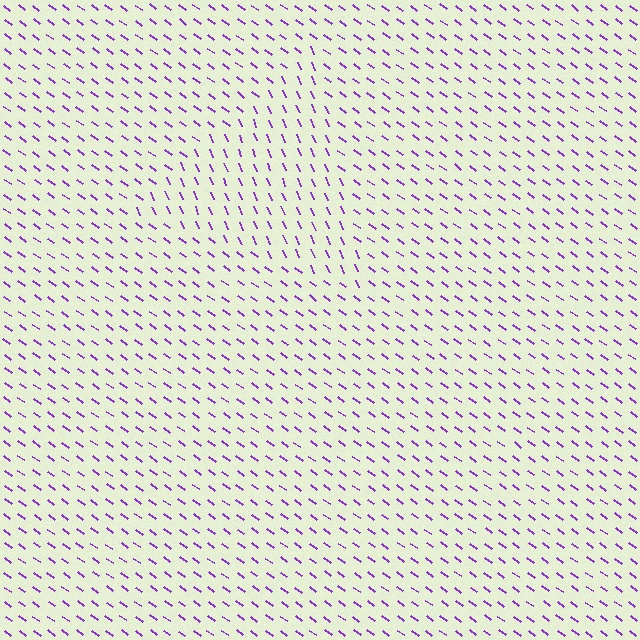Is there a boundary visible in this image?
Yes, there is a texture boundary formed by a change in line orientation.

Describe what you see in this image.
The image is filled with small purple line segments. A triangle region in the image has lines oriented differently from the surrounding lines, creating a visible texture boundary.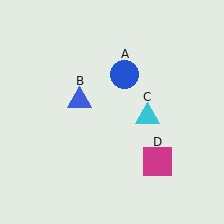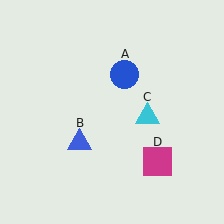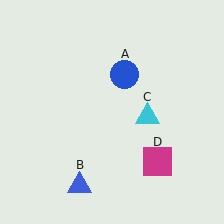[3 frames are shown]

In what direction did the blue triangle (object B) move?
The blue triangle (object B) moved down.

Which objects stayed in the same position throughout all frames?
Blue circle (object A) and cyan triangle (object C) and magenta square (object D) remained stationary.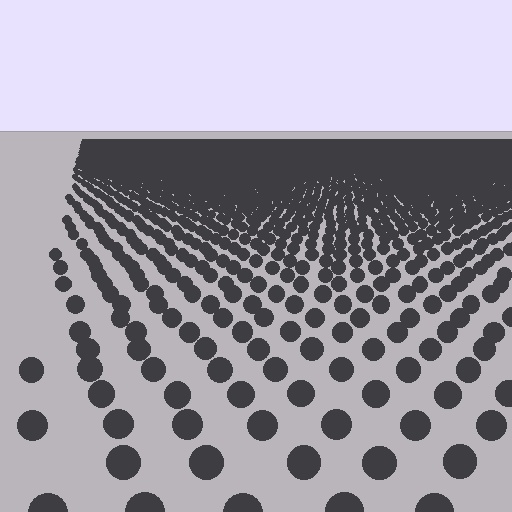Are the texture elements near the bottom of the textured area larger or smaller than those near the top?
Larger. Near the bottom, elements are closer to the viewer and appear at a bigger on-screen size.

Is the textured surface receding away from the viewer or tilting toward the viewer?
The surface is receding away from the viewer. Texture elements get smaller and denser toward the top.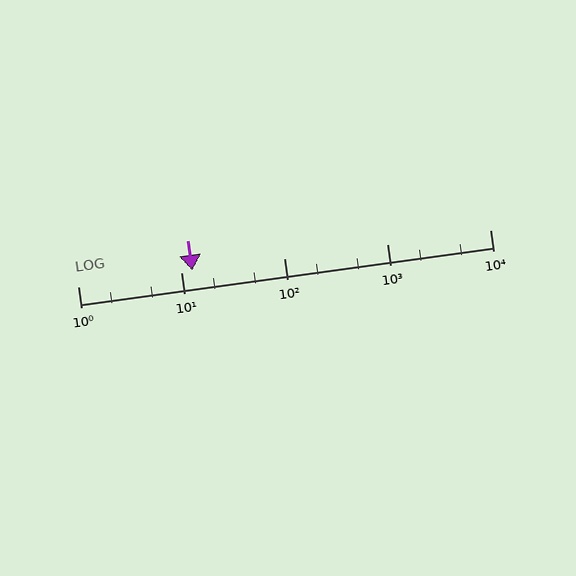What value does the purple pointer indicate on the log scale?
The pointer indicates approximately 13.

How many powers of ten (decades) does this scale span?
The scale spans 4 decades, from 1 to 10000.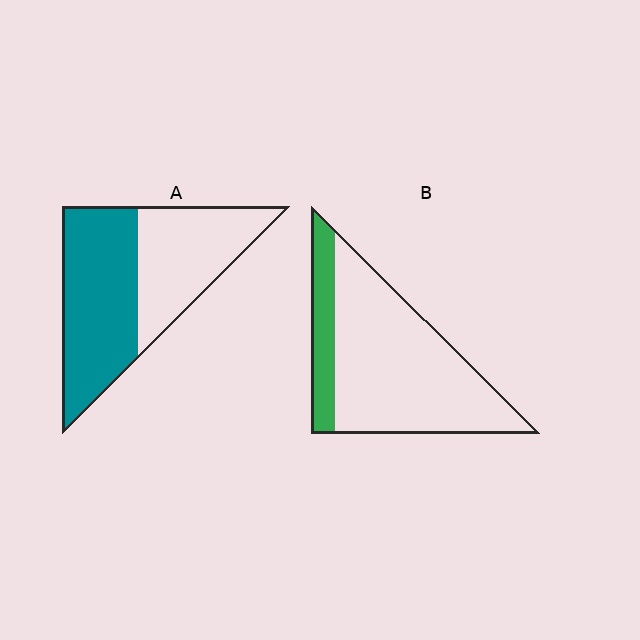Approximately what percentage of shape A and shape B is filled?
A is approximately 55% and B is approximately 20%.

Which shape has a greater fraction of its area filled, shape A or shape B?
Shape A.